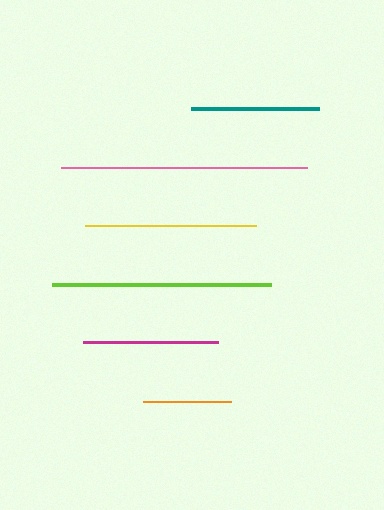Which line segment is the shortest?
The orange line is the shortest at approximately 88 pixels.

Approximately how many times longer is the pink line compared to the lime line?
The pink line is approximately 1.1 times the length of the lime line.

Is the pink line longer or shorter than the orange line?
The pink line is longer than the orange line.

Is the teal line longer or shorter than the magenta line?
The magenta line is longer than the teal line.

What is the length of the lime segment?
The lime segment is approximately 219 pixels long.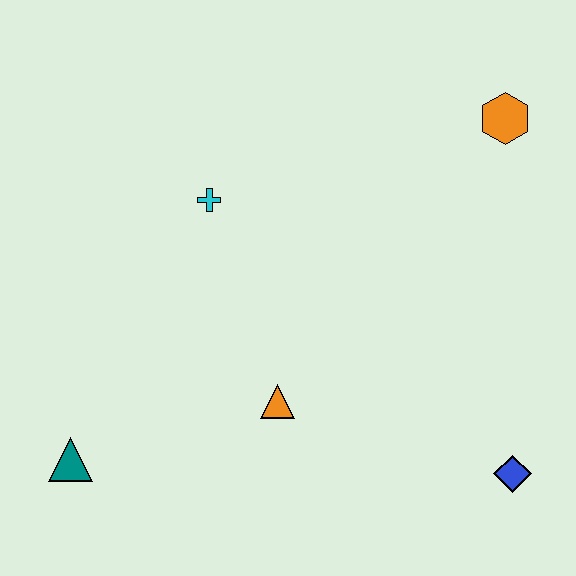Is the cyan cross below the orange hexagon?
Yes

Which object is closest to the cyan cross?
The orange triangle is closest to the cyan cross.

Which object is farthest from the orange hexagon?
The teal triangle is farthest from the orange hexagon.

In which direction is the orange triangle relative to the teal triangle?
The orange triangle is to the right of the teal triangle.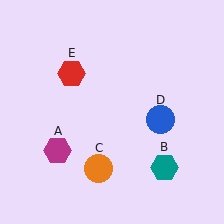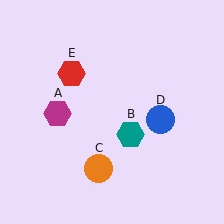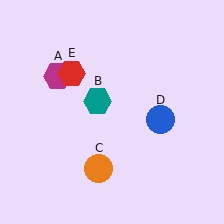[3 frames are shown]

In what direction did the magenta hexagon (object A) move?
The magenta hexagon (object A) moved up.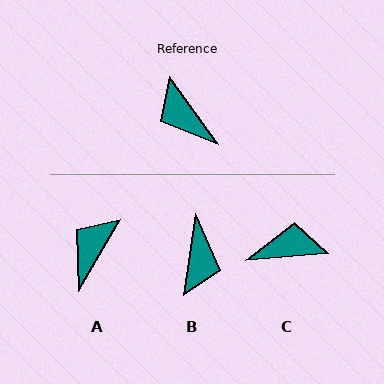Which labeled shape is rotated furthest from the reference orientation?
B, about 136 degrees away.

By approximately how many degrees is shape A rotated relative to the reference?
Approximately 66 degrees clockwise.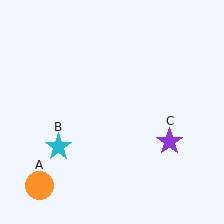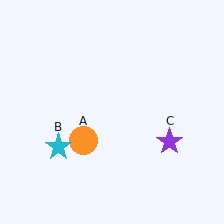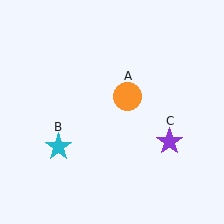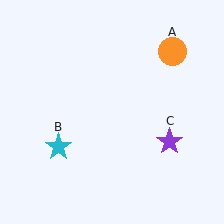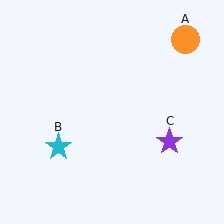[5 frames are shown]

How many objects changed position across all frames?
1 object changed position: orange circle (object A).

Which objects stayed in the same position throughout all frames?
Cyan star (object B) and purple star (object C) remained stationary.